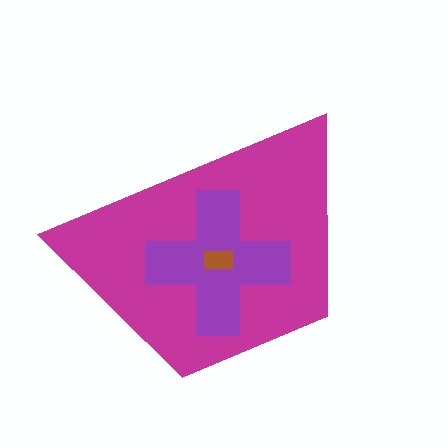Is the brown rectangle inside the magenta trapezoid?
Yes.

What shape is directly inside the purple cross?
The brown rectangle.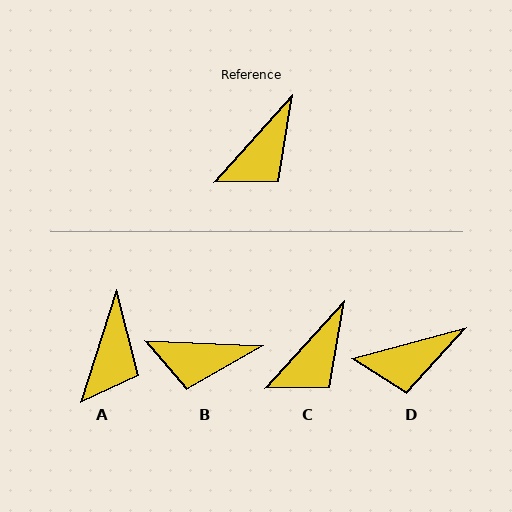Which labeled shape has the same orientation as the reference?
C.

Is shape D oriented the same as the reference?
No, it is off by about 33 degrees.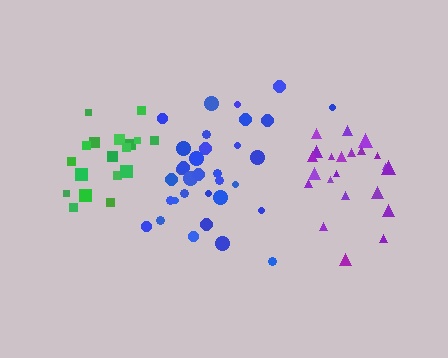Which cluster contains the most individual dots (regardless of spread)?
Blue (34).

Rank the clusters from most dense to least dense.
purple, blue, green.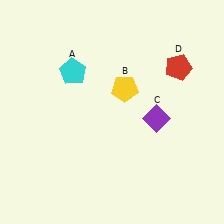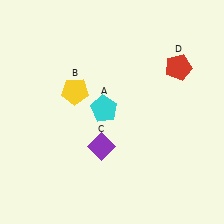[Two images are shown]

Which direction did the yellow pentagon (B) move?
The yellow pentagon (B) moved left.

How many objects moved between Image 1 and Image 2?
3 objects moved between the two images.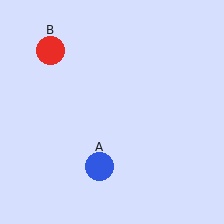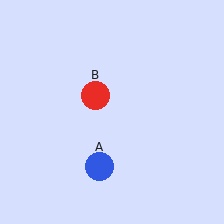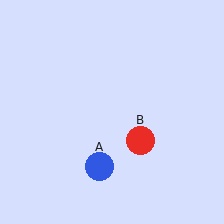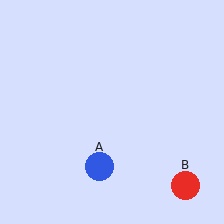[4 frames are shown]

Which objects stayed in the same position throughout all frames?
Blue circle (object A) remained stationary.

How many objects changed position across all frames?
1 object changed position: red circle (object B).